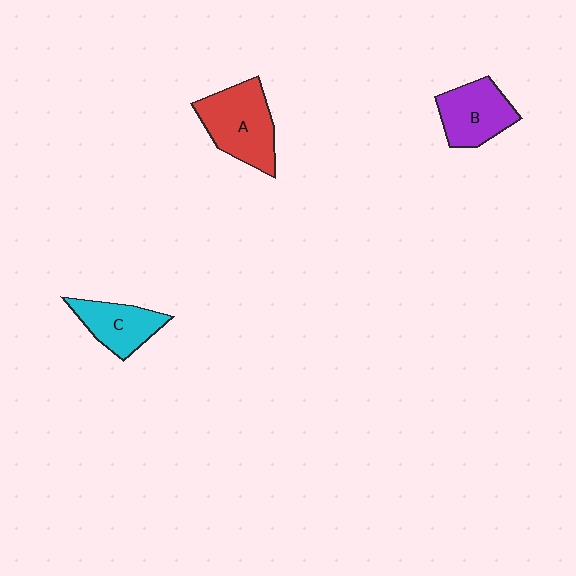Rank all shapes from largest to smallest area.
From largest to smallest: A (red), B (purple), C (cyan).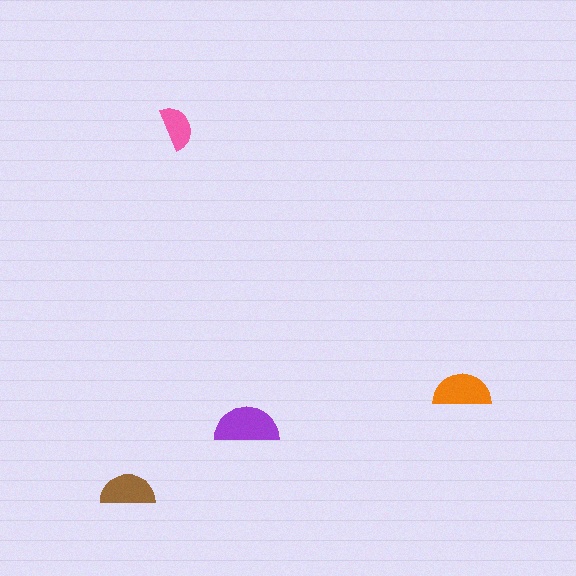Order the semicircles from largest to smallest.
the purple one, the orange one, the brown one, the pink one.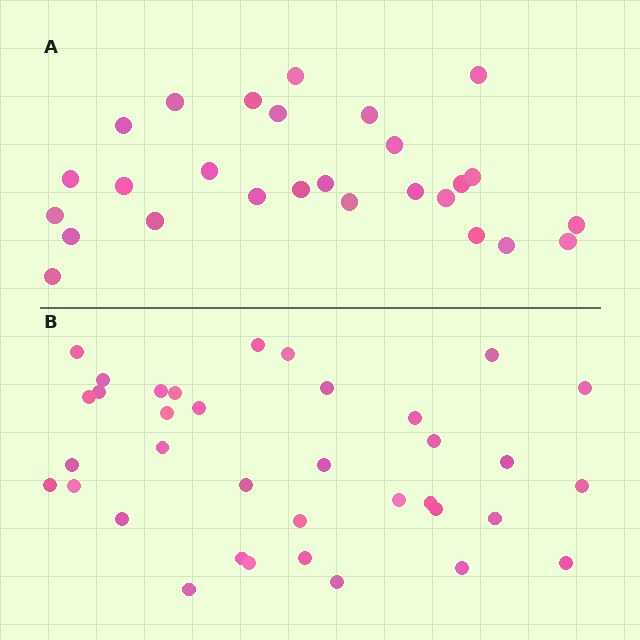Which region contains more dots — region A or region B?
Region B (the bottom region) has more dots.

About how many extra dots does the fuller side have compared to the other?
Region B has roughly 8 or so more dots than region A.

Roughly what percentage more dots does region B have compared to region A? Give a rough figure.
About 35% more.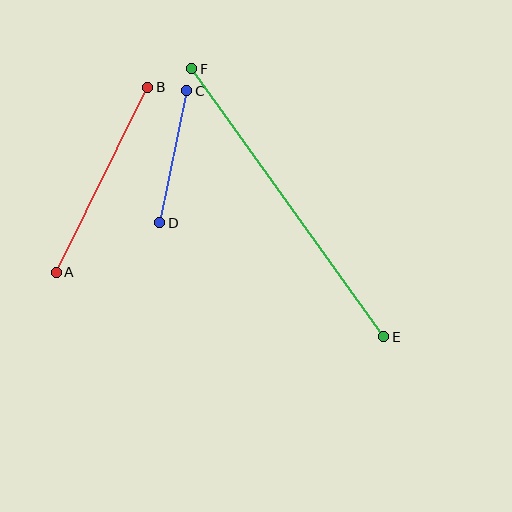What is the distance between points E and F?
The distance is approximately 330 pixels.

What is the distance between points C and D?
The distance is approximately 135 pixels.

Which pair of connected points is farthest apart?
Points E and F are farthest apart.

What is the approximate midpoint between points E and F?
The midpoint is at approximately (288, 203) pixels.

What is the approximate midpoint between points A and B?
The midpoint is at approximately (102, 180) pixels.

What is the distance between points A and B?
The distance is approximately 207 pixels.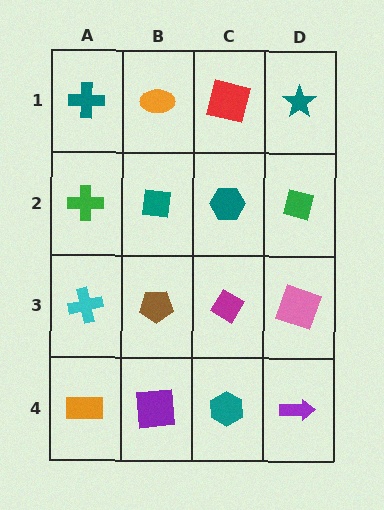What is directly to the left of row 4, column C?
A purple square.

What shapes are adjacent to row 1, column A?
A green cross (row 2, column A), an orange ellipse (row 1, column B).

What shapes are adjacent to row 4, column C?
A magenta diamond (row 3, column C), a purple square (row 4, column B), a purple arrow (row 4, column D).